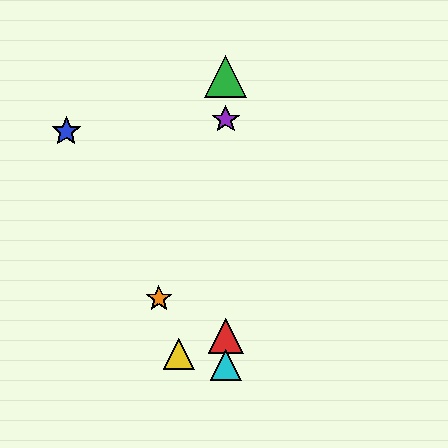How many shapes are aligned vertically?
4 shapes (the red triangle, the green triangle, the purple star, the cyan triangle) are aligned vertically.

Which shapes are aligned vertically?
The red triangle, the green triangle, the purple star, the cyan triangle are aligned vertically.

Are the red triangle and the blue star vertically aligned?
No, the red triangle is at x≈226 and the blue star is at x≈66.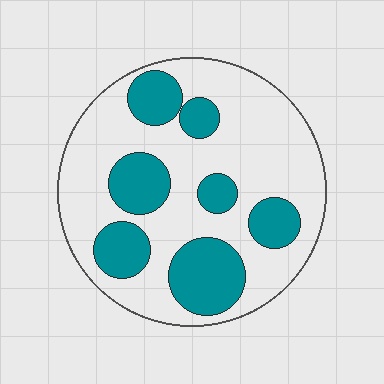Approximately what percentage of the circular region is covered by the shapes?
Approximately 30%.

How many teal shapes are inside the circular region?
7.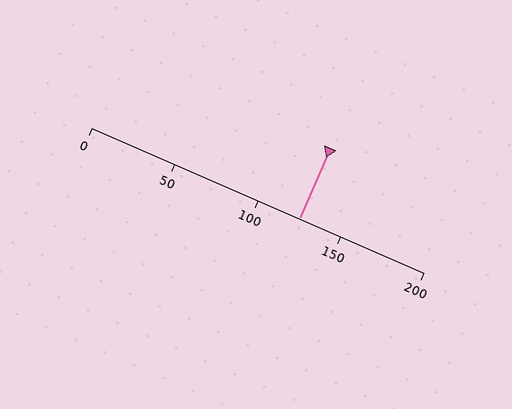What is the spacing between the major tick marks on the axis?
The major ticks are spaced 50 apart.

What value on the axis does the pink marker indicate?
The marker indicates approximately 125.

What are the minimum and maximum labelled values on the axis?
The axis runs from 0 to 200.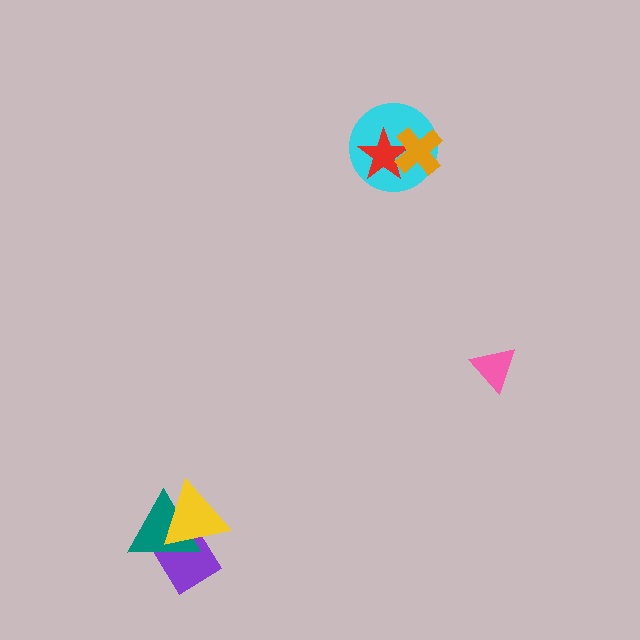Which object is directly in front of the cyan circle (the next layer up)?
The red star is directly in front of the cyan circle.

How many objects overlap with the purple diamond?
2 objects overlap with the purple diamond.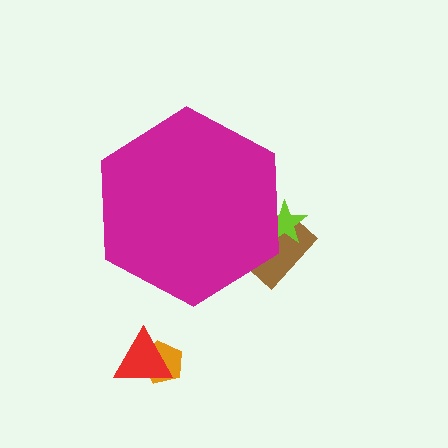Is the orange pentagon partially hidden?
No, the orange pentagon is fully visible.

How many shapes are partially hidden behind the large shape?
2 shapes are partially hidden.